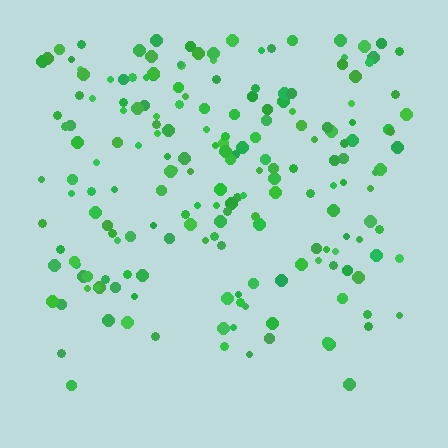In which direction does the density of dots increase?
From bottom to top, with the top side densest.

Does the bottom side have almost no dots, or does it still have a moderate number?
Still a moderate number, just noticeably fewer than the top.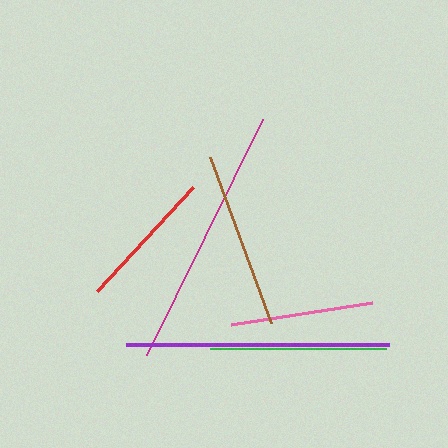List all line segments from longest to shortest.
From longest to shortest: magenta, purple, brown, green, pink, red.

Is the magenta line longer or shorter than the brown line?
The magenta line is longer than the brown line.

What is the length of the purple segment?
The purple segment is approximately 263 pixels long.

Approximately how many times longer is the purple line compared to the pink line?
The purple line is approximately 1.8 times the length of the pink line.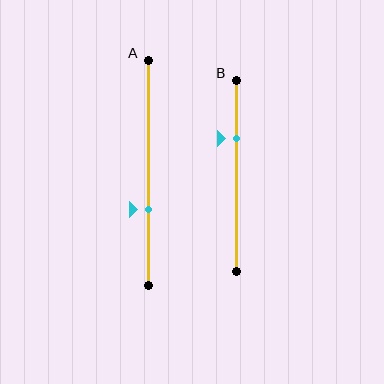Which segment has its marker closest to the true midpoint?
Segment A has its marker closest to the true midpoint.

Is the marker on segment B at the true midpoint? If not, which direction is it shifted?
No, the marker on segment B is shifted upward by about 20% of the segment length.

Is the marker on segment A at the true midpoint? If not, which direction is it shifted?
No, the marker on segment A is shifted downward by about 16% of the segment length.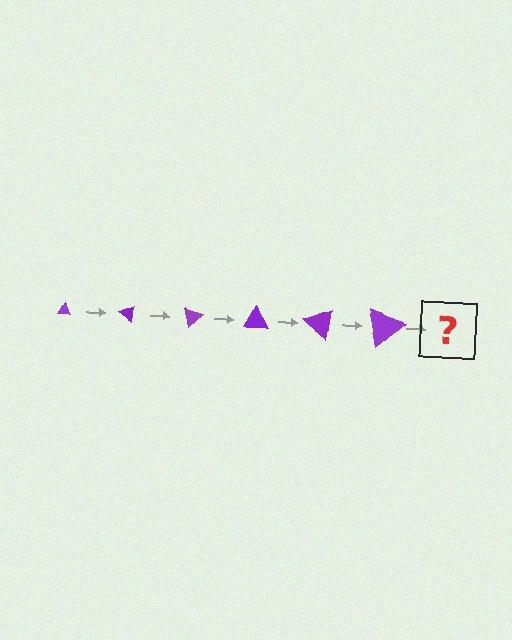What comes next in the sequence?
The next element should be a triangle, larger than the previous one and rotated 240 degrees from the start.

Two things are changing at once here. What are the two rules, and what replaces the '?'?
The two rules are that the triangle grows larger each step and it rotates 40 degrees each step. The '?' should be a triangle, larger than the previous one and rotated 240 degrees from the start.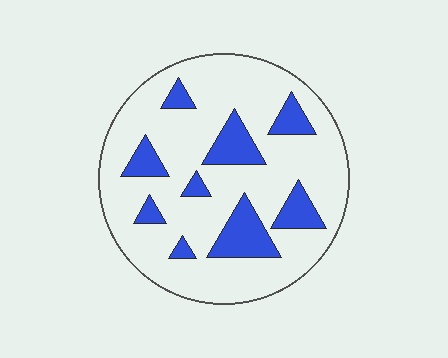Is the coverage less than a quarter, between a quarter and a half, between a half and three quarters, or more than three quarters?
Less than a quarter.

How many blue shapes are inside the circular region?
9.